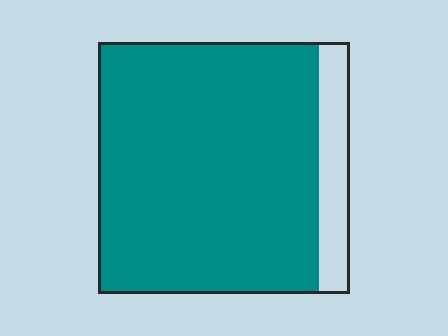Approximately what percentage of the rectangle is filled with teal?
Approximately 90%.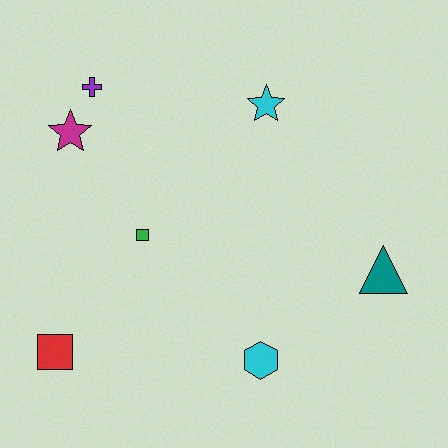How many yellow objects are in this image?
There are no yellow objects.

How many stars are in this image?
There are 2 stars.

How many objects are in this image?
There are 7 objects.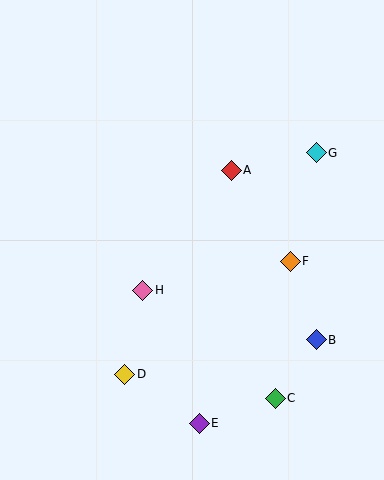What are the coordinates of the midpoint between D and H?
The midpoint between D and H is at (134, 332).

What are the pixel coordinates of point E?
Point E is at (199, 423).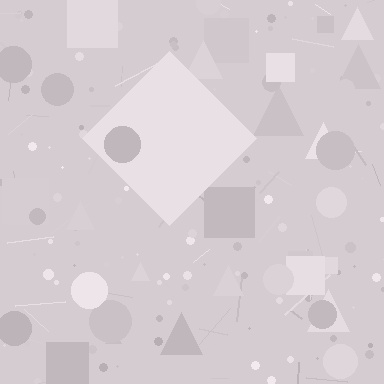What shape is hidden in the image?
A diamond is hidden in the image.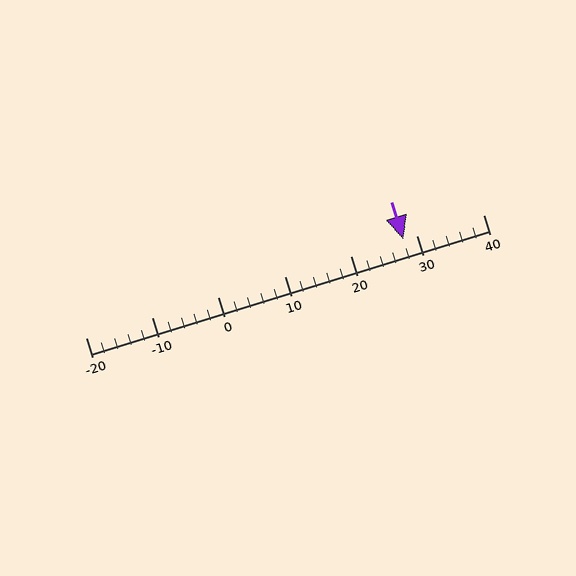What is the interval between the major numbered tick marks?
The major tick marks are spaced 10 units apart.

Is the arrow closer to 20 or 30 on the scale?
The arrow is closer to 30.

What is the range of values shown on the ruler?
The ruler shows values from -20 to 40.